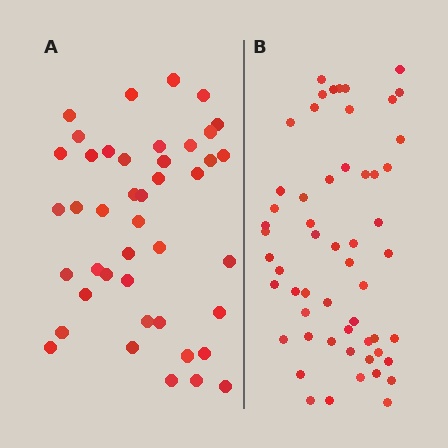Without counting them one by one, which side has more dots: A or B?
Region B (the right region) has more dots.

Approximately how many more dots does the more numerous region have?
Region B has approximately 15 more dots than region A.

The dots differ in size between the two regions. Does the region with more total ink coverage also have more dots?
No. Region A has more total ink coverage because its dots are larger, but region B actually contains more individual dots. Total area can be misleading — the number of items is what matters here.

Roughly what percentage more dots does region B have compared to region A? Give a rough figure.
About 30% more.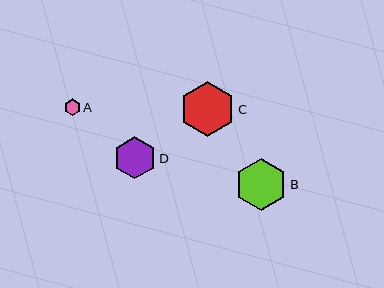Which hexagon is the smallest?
Hexagon A is the smallest with a size of approximately 16 pixels.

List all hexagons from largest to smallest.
From largest to smallest: C, B, D, A.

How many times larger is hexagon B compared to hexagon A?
Hexagon B is approximately 3.2 times the size of hexagon A.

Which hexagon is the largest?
Hexagon C is the largest with a size of approximately 55 pixels.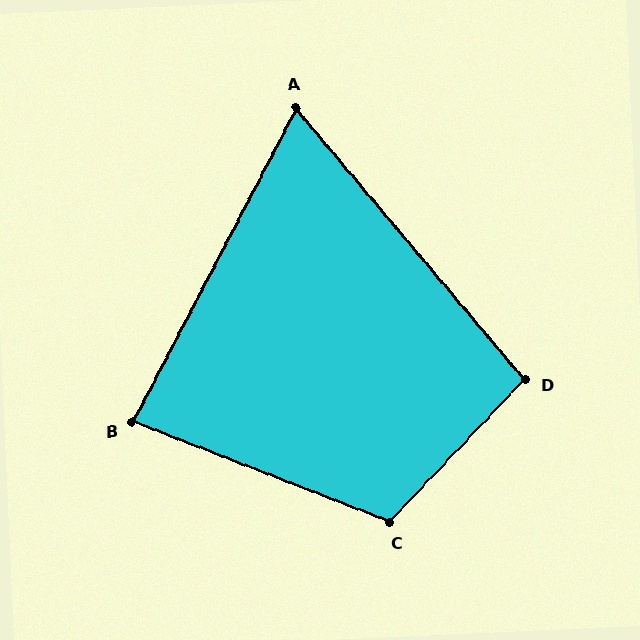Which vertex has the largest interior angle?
C, at approximately 112 degrees.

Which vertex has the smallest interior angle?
A, at approximately 68 degrees.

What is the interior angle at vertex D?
Approximately 96 degrees (obtuse).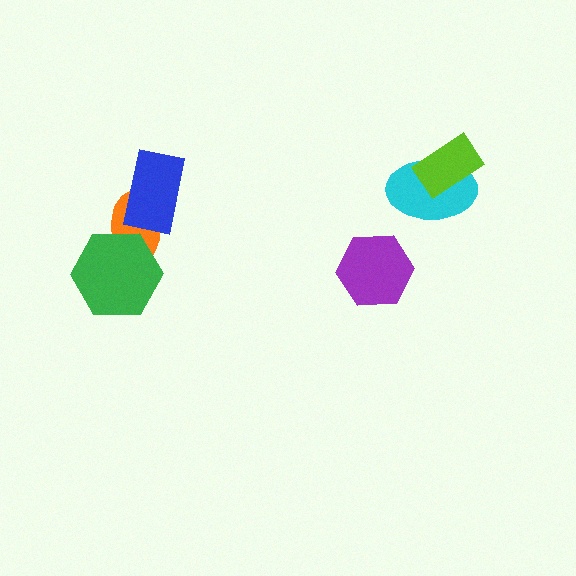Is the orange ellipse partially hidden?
Yes, it is partially covered by another shape.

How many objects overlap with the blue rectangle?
1 object overlaps with the blue rectangle.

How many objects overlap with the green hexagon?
1 object overlaps with the green hexagon.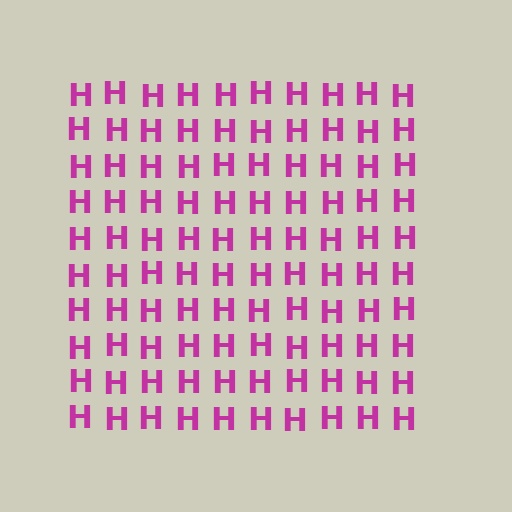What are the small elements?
The small elements are letter H's.